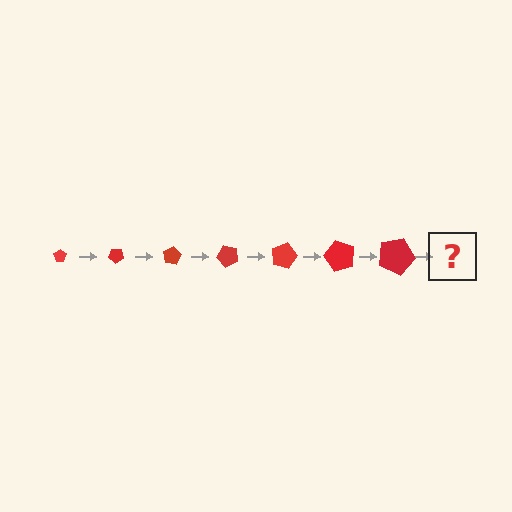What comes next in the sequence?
The next element should be a pentagon, larger than the previous one and rotated 280 degrees from the start.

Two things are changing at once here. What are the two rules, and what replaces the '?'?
The two rules are that the pentagon grows larger each step and it rotates 40 degrees each step. The '?' should be a pentagon, larger than the previous one and rotated 280 degrees from the start.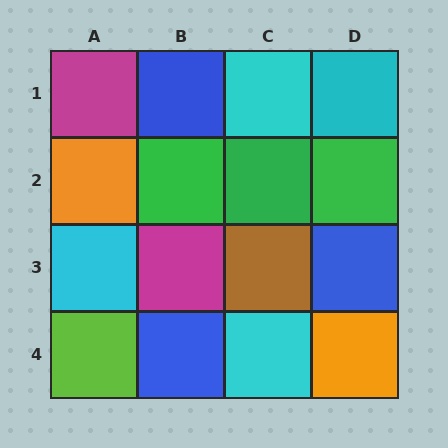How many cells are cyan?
4 cells are cyan.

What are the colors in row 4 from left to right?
Lime, blue, cyan, orange.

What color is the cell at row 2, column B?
Green.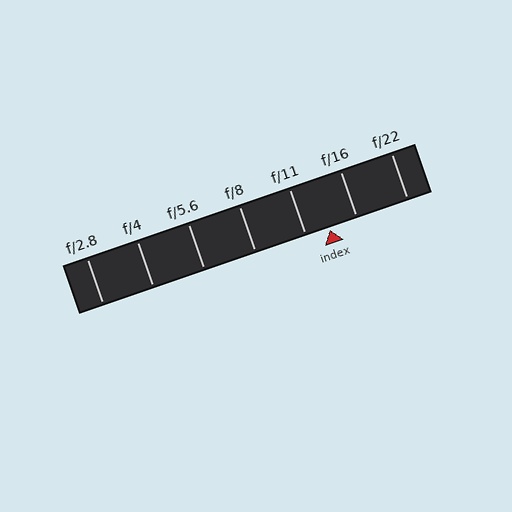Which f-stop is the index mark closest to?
The index mark is closest to f/11.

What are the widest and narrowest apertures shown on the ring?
The widest aperture shown is f/2.8 and the narrowest is f/22.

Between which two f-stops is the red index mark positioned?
The index mark is between f/11 and f/16.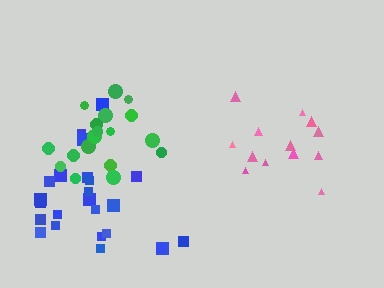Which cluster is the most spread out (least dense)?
Pink.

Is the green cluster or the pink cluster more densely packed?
Green.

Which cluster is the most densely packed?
Blue.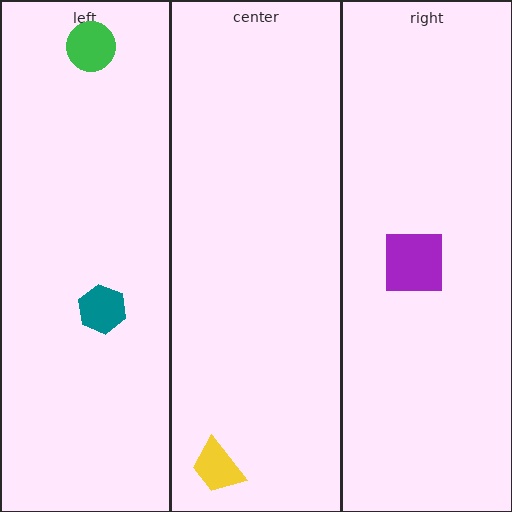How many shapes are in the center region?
1.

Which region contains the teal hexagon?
The left region.